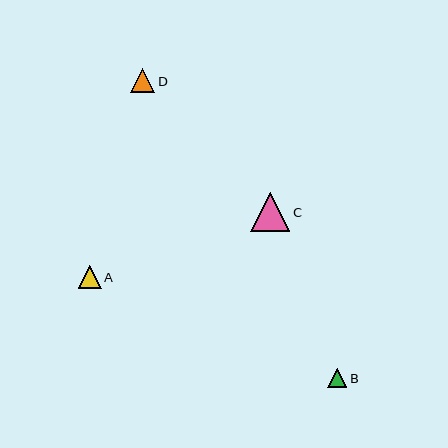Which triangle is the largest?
Triangle C is the largest with a size of approximately 39 pixels.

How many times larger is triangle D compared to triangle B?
Triangle D is approximately 1.3 times the size of triangle B.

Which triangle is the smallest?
Triangle B is the smallest with a size of approximately 19 pixels.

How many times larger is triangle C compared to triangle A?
Triangle C is approximately 1.7 times the size of triangle A.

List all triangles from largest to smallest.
From largest to smallest: C, D, A, B.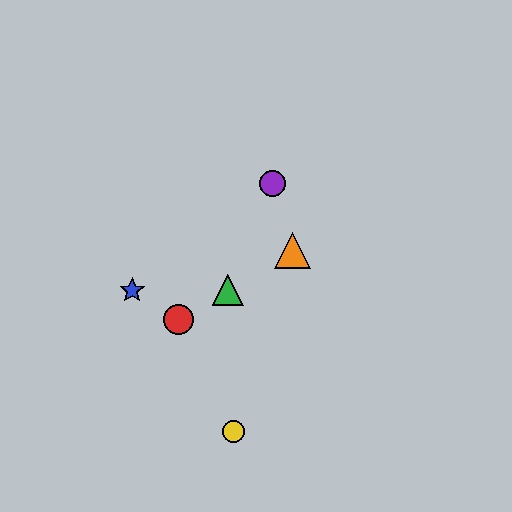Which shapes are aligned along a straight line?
The red circle, the green triangle, the orange triangle are aligned along a straight line.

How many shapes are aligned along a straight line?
3 shapes (the red circle, the green triangle, the orange triangle) are aligned along a straight line.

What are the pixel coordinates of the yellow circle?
The yellow circle is at (234, 431).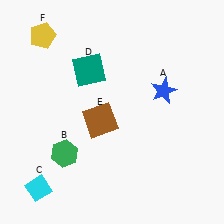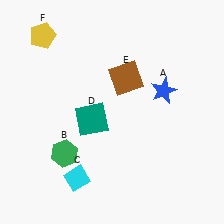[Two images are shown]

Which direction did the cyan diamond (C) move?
The cyan diamond (C) moved right.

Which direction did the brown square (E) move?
The brown square (E) moved up.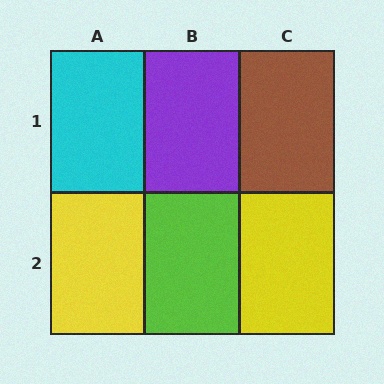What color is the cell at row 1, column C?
Brown.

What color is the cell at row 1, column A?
Cyan.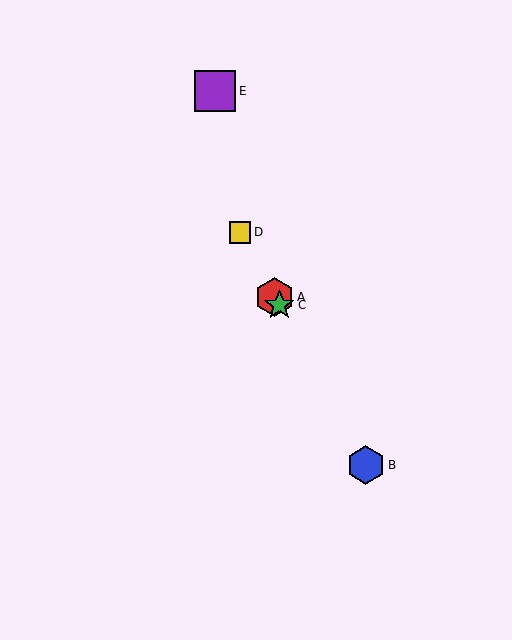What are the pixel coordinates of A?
Object A is at (275, 297).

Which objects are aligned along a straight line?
Objects A, B, C, D are aligned along a straight line.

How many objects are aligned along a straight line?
4 objects (A, B, C, D) are aligned along a straight line.